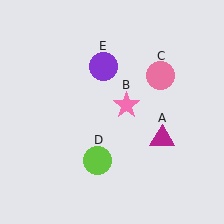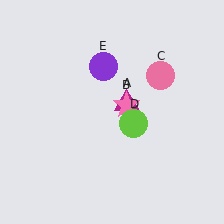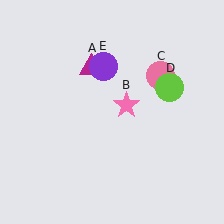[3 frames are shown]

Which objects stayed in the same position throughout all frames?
Pink star (object B) and pink circle (object C) and purple circle (object E) remained stationary.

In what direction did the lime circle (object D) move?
The lime circle (object D) moved up and to the right.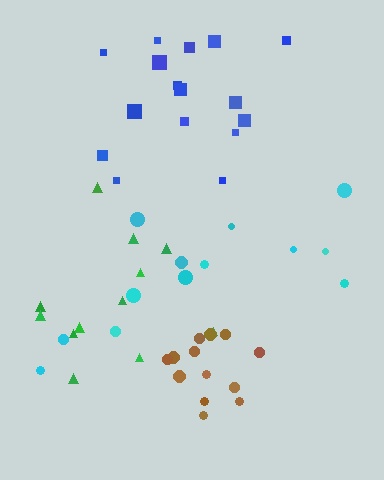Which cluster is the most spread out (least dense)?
Cyan.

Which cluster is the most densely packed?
Brown.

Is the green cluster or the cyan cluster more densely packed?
Green.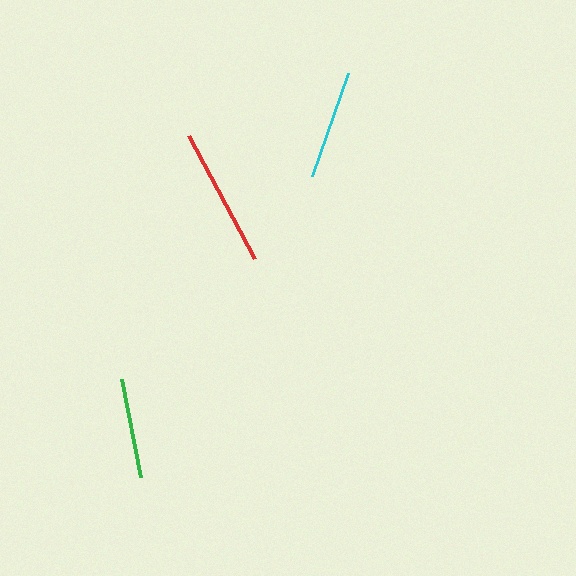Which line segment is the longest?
The red line is the longest at approximately 140 pixels.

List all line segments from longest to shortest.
From longest to shortest: red, cyan, green.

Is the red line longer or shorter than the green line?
The red line is longer than the green line.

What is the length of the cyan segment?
The cyan segment is approximately 109 pixels long.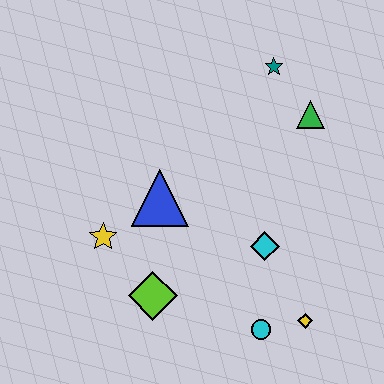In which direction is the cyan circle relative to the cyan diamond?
The cyan circle is below the cyan diamond.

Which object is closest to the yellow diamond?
The cyan circle is closest to the yellow diamond.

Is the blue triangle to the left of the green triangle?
Yes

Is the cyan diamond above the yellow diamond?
Yes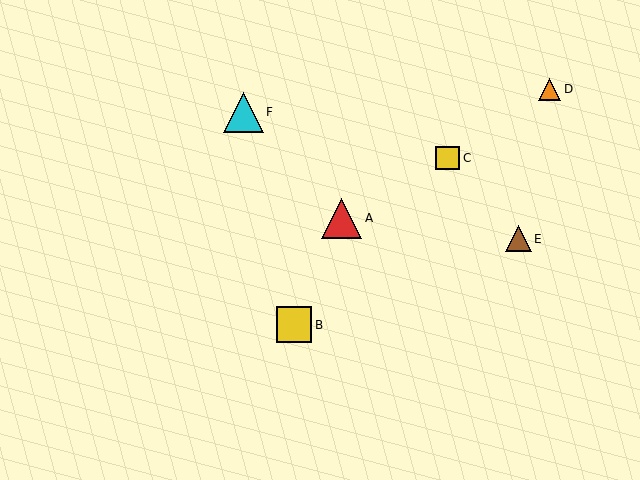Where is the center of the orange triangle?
The center of the orange triangle is at (550, 89).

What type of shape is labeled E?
Shape E is a brown triangle.